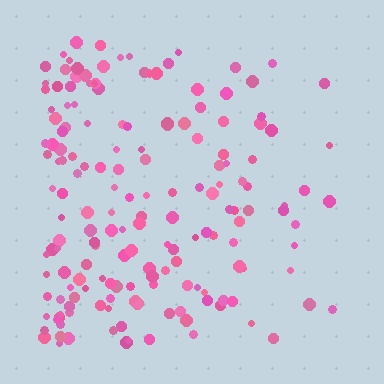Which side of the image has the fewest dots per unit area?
The right.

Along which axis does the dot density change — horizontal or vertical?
Horizontal.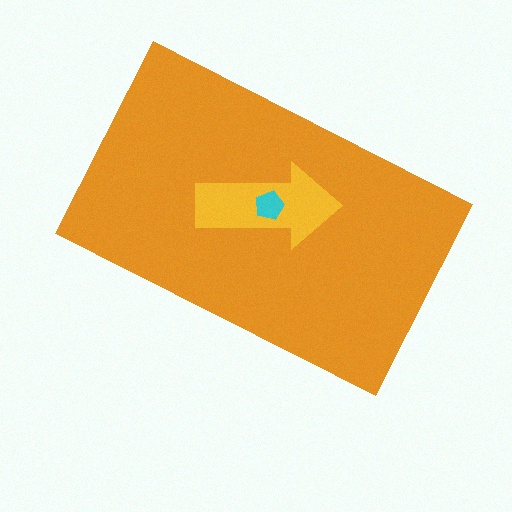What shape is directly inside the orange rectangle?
The yellow arrow.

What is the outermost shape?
The orange rectangle.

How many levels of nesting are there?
3.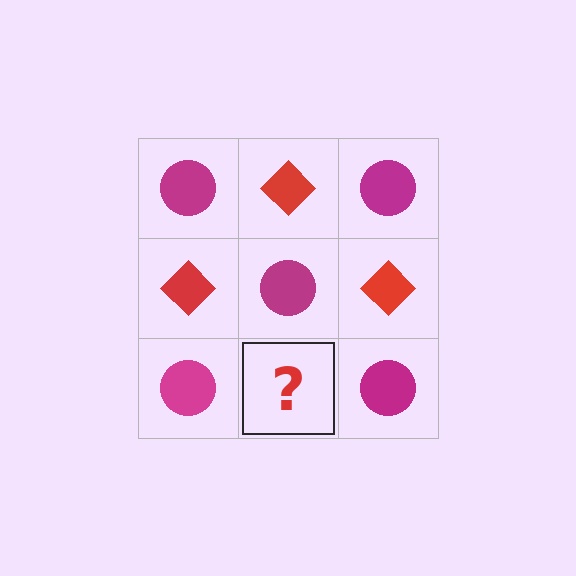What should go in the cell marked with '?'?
The missing cell should contain a red diamond.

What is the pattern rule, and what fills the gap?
The rule is that it alternates magenta circle and red diamond in a checkerboard pattern. The gap should be filled with a red diamond.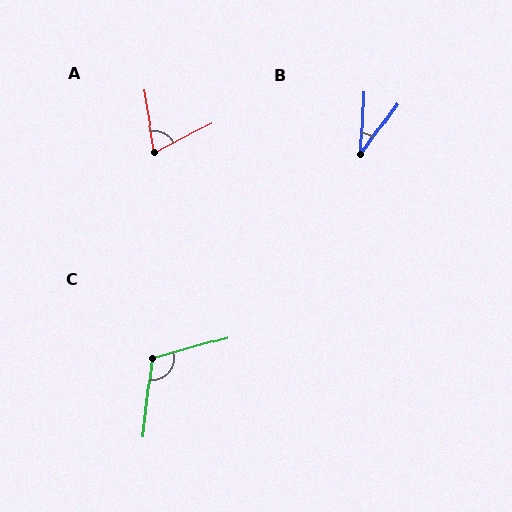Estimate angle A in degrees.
Approximately 72 degrees.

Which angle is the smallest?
B, at approximately 34 degrees.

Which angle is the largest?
C, at approximately 112 degrees.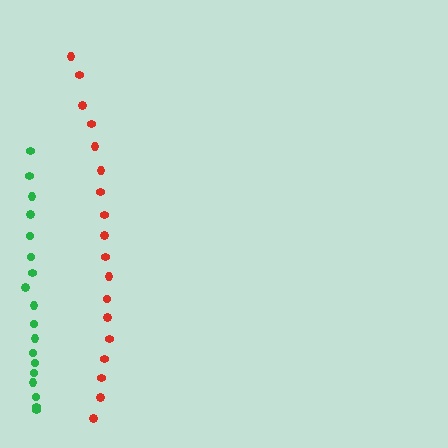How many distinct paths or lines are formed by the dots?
There are 2 distinct paths.